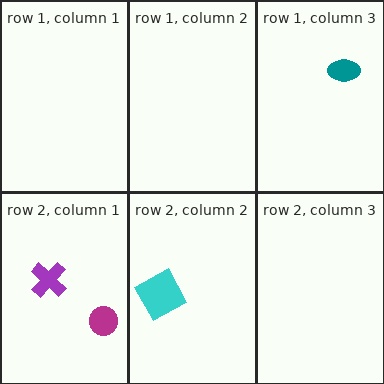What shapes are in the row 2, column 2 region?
The cyan square.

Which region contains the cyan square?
The row 2, column 2 region.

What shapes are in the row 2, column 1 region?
The purple cross, the magenta circle.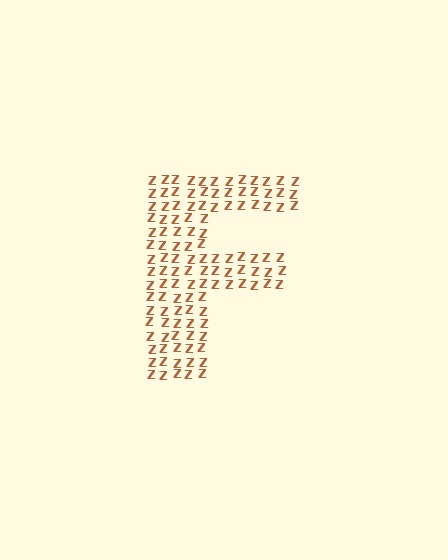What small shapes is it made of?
It is made of small letter Z's.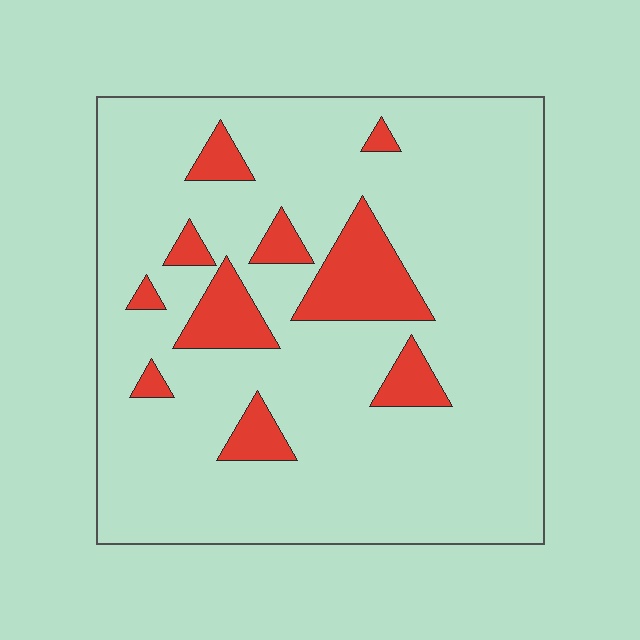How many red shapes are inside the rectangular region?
10.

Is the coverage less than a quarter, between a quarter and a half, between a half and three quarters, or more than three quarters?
Less than a quarter.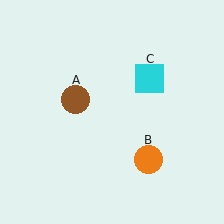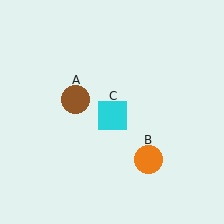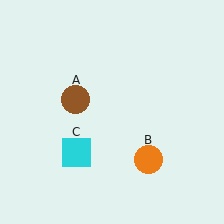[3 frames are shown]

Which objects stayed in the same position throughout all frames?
Brown circle (object A) and orange circle (object B) remained stationary.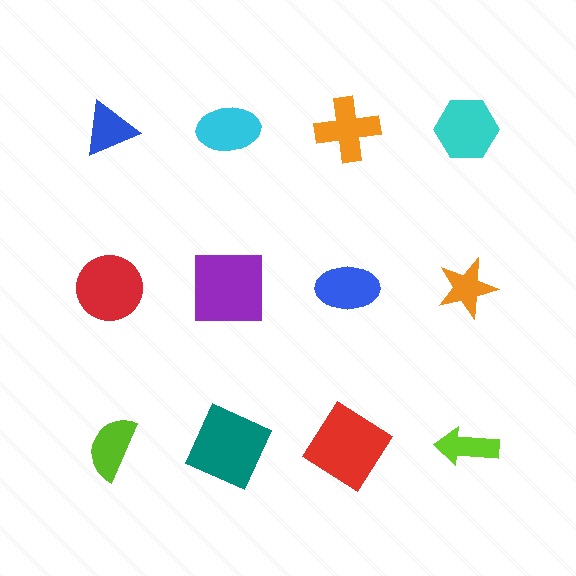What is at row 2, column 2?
A purple square.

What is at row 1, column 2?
A cyan ellipse.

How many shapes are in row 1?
4 shapes.